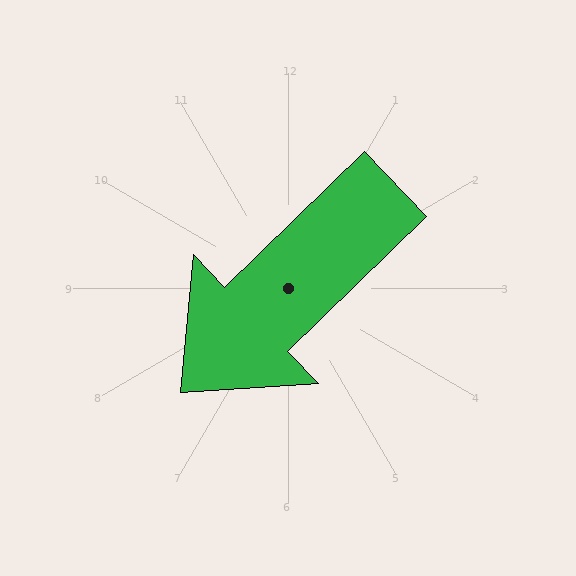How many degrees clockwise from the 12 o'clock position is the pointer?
Approximately 226 degrees.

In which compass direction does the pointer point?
Southwest.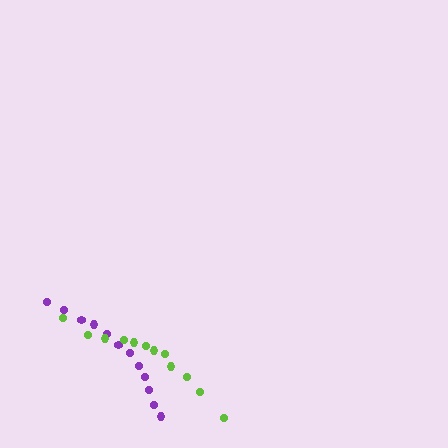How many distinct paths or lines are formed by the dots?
There are 2 distinct paths.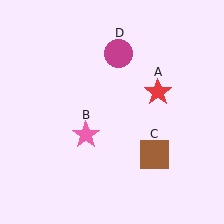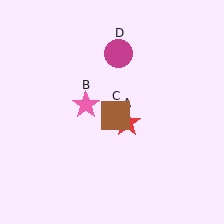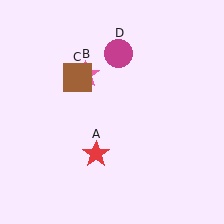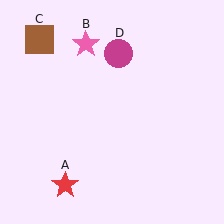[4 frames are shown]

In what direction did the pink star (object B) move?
The pink star (object B) moved up.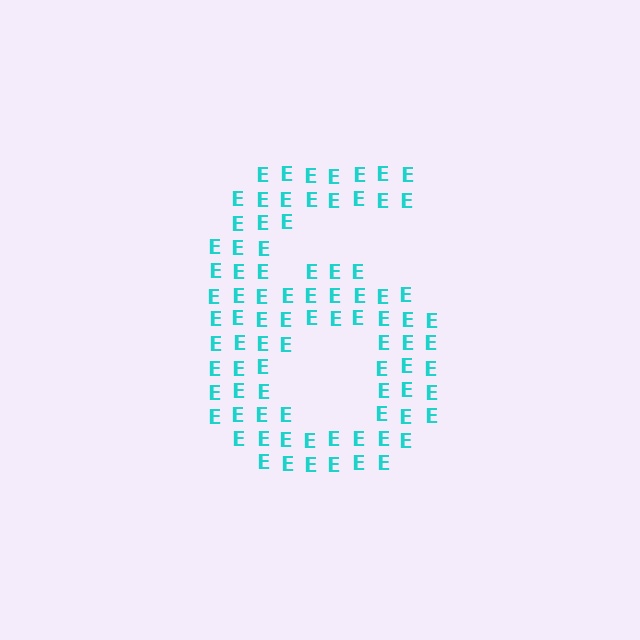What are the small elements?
The small elements are letter E's.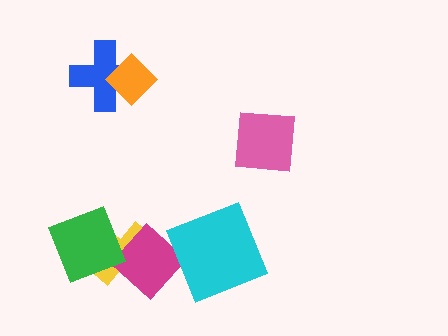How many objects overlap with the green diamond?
1 object overlaps with the green diamond.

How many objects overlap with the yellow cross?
2 objects overlap with the yellow cross.